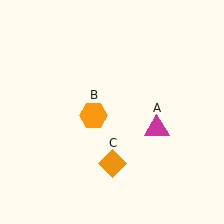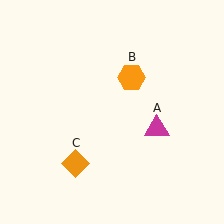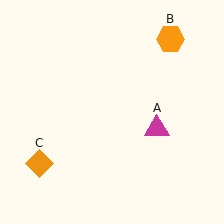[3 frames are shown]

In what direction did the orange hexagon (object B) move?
The orange hexagon (object B) moved up and to the right.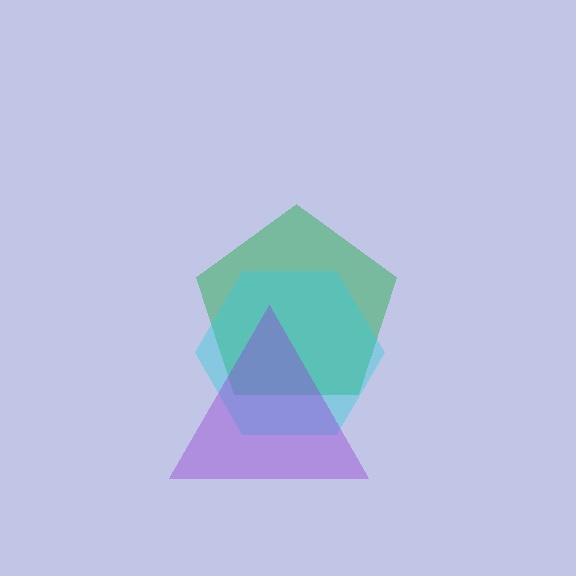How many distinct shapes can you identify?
There are 3 distinct shapes: a green pentagon, a cyan hexagon, a purple triangle.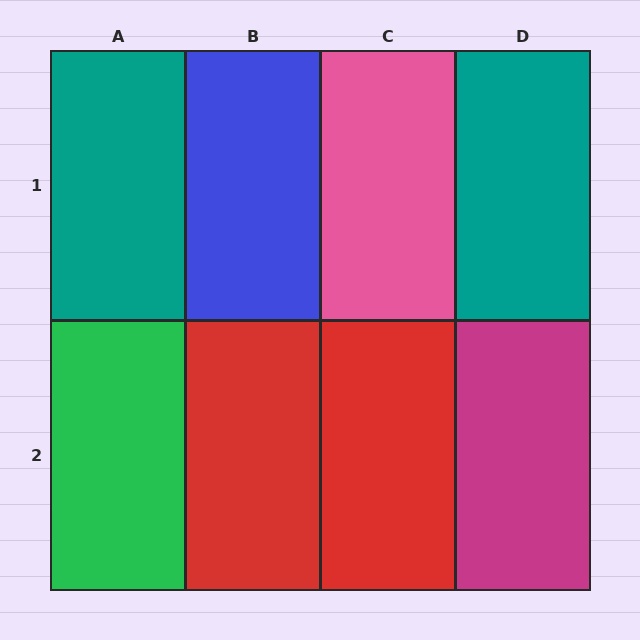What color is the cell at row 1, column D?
Teal.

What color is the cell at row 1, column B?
Blue.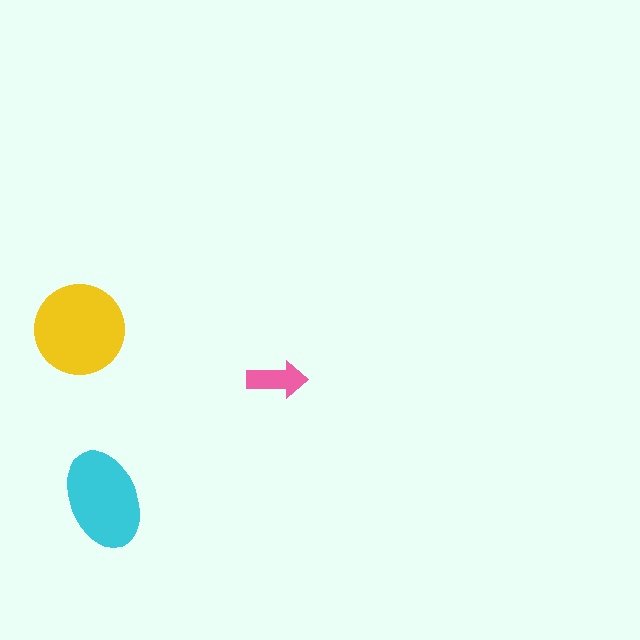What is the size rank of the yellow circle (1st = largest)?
1st.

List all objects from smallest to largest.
The pink arrow, the cyan ellipse, the yellow circle.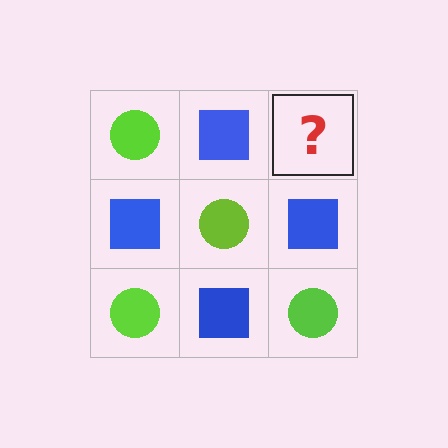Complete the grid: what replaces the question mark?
The question mark should be replaced with a lime circle.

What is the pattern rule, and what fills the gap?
The rule is that it alternates lime circle and blue square in a checkerboard pattern. The gap should be filled with a lime circle.